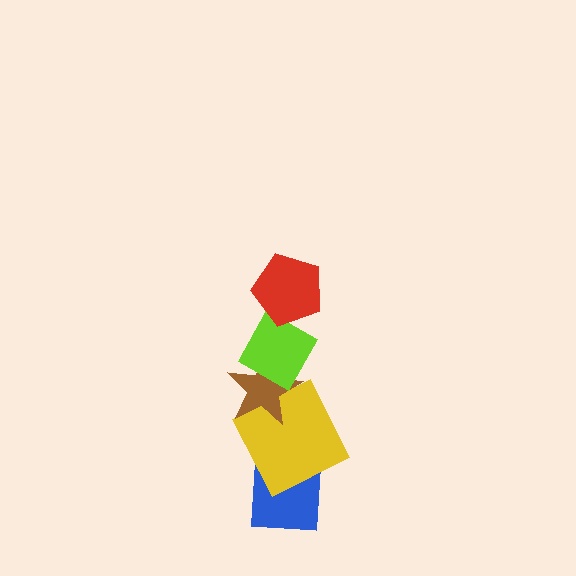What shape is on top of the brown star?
The lime diamond is on top of the brown star.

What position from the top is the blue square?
The blue square is 5th from the top.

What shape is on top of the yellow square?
The brown star is on top of the yellow square.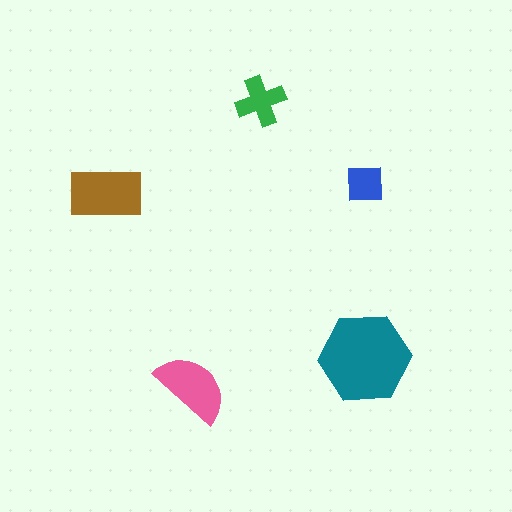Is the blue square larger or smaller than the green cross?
Smaller.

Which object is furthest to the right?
The blue square is rightmost.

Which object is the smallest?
The blue square.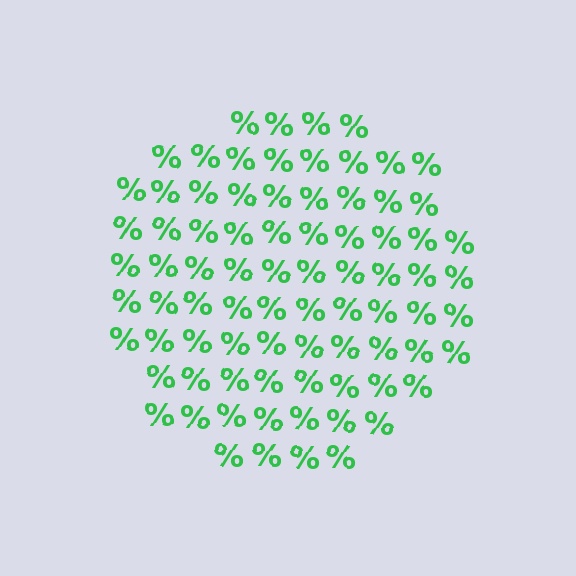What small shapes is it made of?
It is made of small percent signs.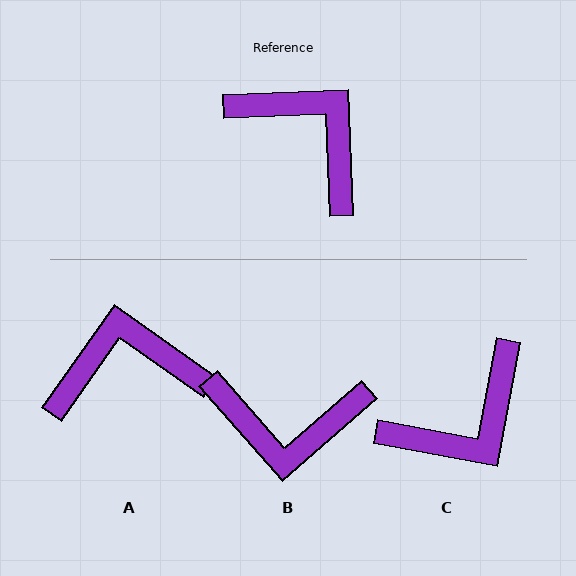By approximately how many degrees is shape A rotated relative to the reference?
Approximately 53 degrees counter-clockwise.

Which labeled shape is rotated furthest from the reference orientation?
B, about 141 degrees away.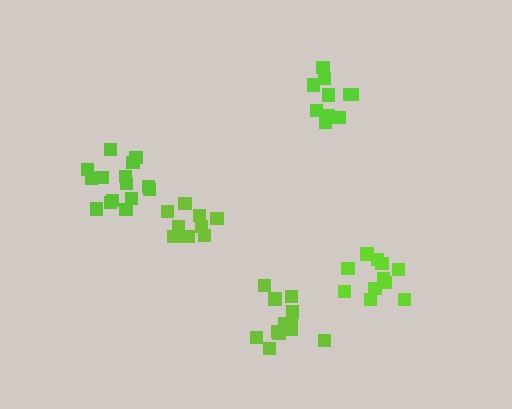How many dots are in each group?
Group 1: 13 dots, Group 2: 15 dots, Group 3: 10 dots, Group 4: 9 dots, Group 5: 12 dots (59 total).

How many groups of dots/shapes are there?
There are 5 groups.